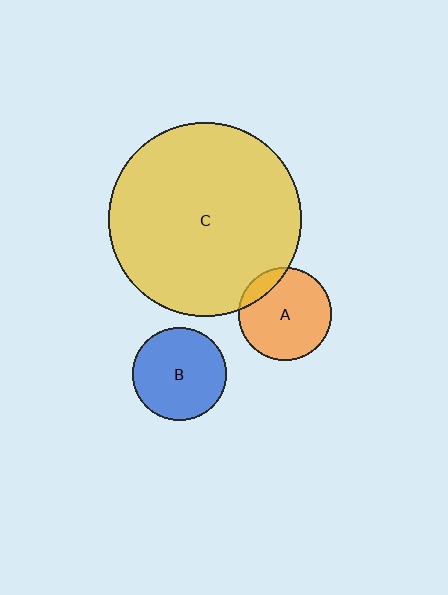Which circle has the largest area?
Circle C (yellow).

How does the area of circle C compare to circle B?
Approximately 4.3 times.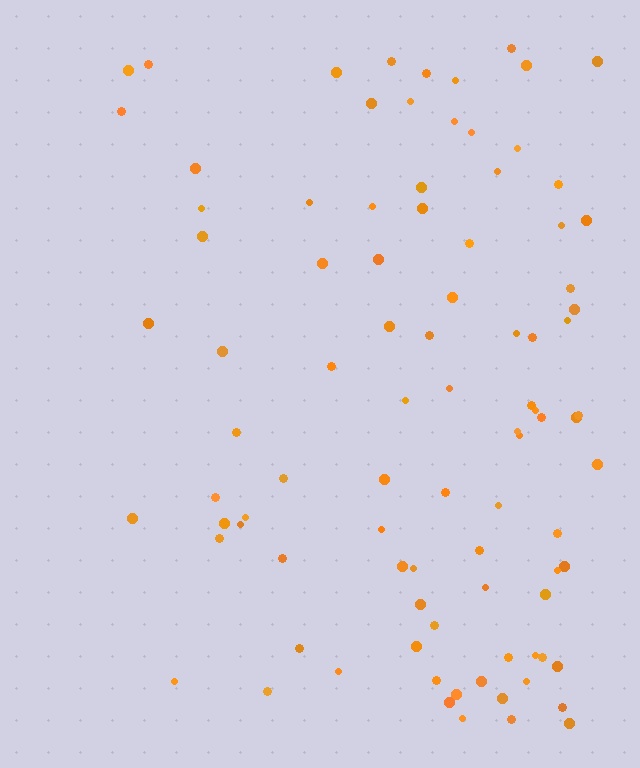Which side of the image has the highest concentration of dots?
The right.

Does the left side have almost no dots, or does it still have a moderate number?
Still a moderate number, just noticeably fewer than the right.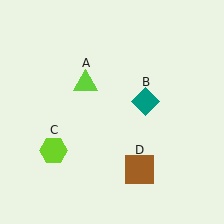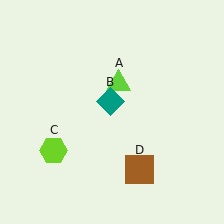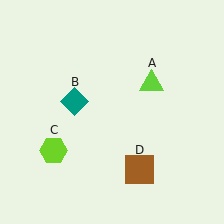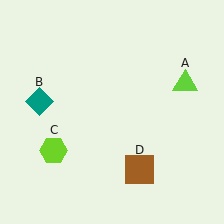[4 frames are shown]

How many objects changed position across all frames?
2 objects changed position: lime triangle (object A), teal diamond (object B).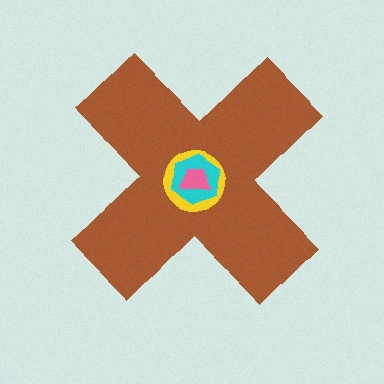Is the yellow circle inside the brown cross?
Yes.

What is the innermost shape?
The pink trapezoid.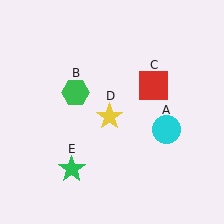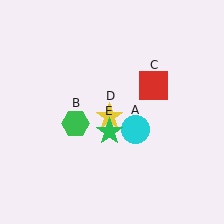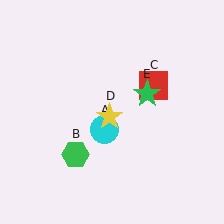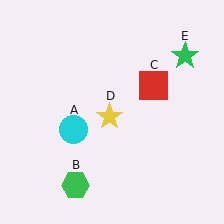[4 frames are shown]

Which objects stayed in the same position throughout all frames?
Red square (object C) and yellow star (object D) remained stationary.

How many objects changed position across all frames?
3 objects changed position: cyan circle (object A), green hexagon (object B), green star (object E).